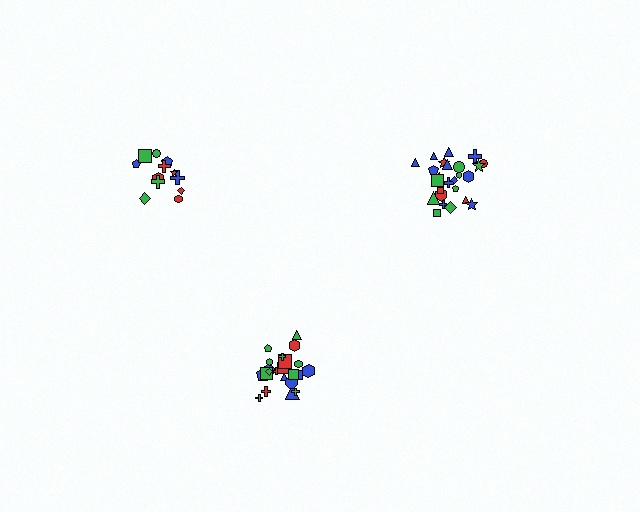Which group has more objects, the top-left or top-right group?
The top-right group.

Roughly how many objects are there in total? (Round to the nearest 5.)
Roughly 60 objects in total.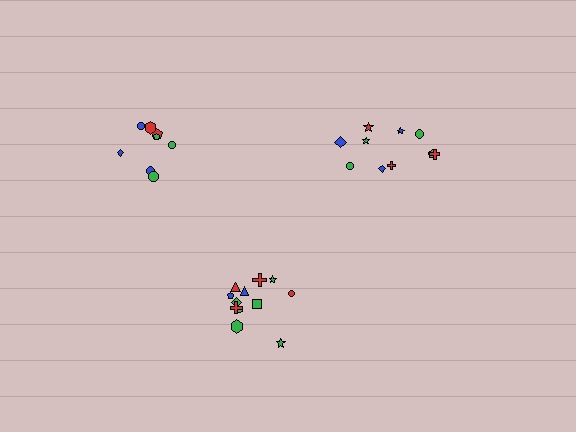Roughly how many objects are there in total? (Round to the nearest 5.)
Roughly 30 objects in total.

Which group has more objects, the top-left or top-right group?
The top-right group.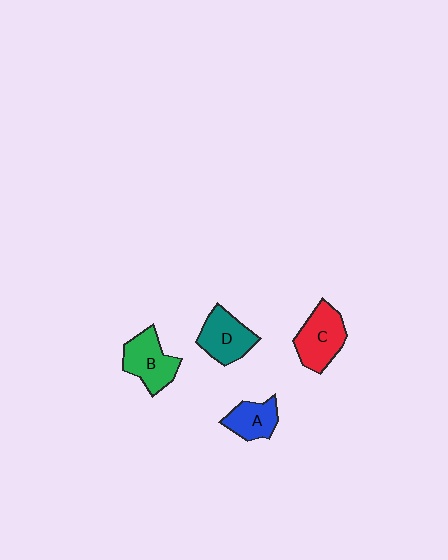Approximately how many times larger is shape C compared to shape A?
Approximately 1.4 times.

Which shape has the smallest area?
Shape A (blue).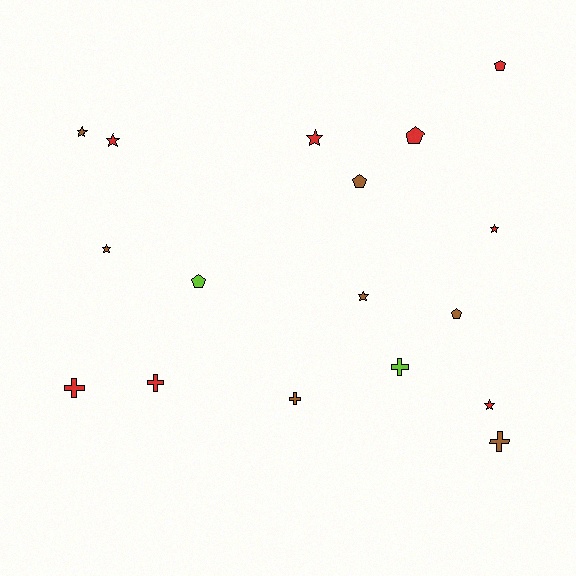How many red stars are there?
There are 4 red stars.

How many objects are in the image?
There are 17 objects.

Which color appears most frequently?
Red, with 8 objects.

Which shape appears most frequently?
Star, with 7 objects.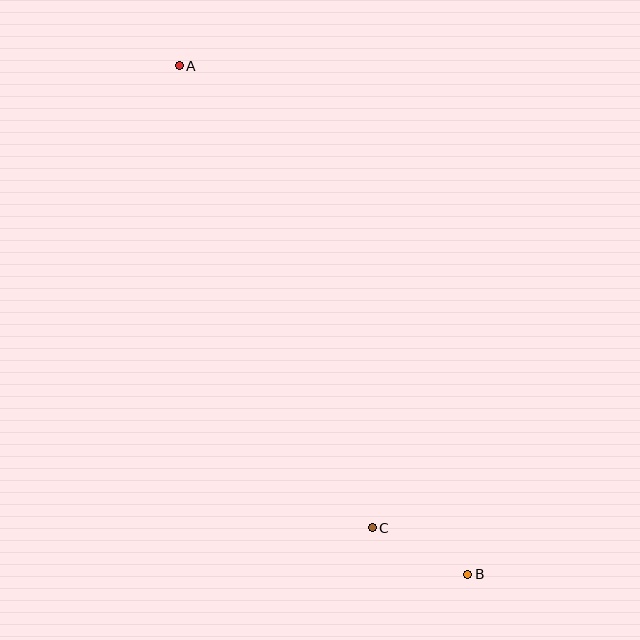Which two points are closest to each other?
Points B and C are closest to each other.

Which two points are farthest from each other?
Points A and B are farthest from each other.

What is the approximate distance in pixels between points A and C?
The distance between A and C is approximately 501 pixels.